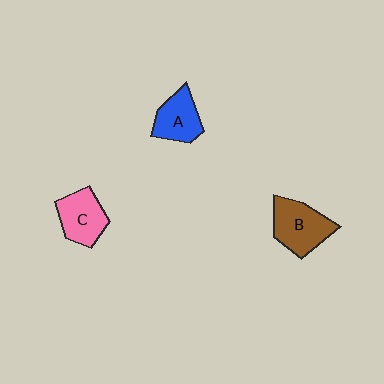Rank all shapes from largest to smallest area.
From largest to smallest: B (brown), C (pink), A (blue).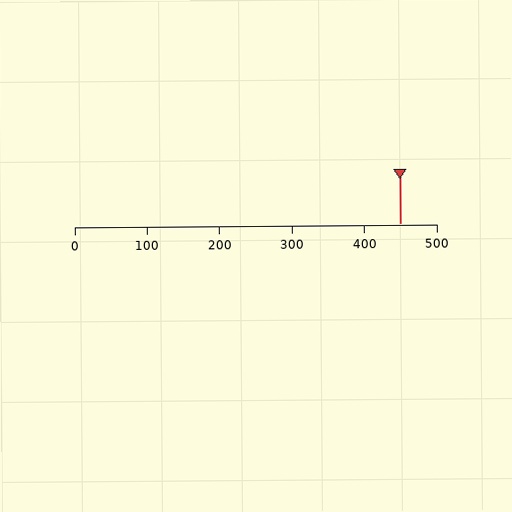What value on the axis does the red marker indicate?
The marker indicates approximately 450.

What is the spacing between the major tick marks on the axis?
The major ticks are spaced 100 apart.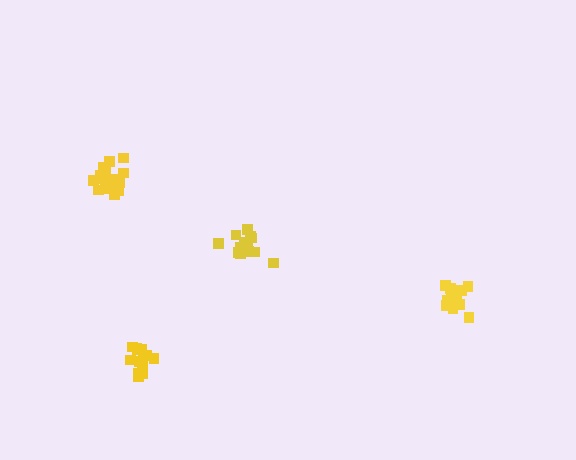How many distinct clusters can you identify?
There are 4 distinct clusters.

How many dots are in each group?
Group 1: 16 dots, Group 2: 15 dots, Group 3: 13 dots, Group 4: 14 dots (58 total).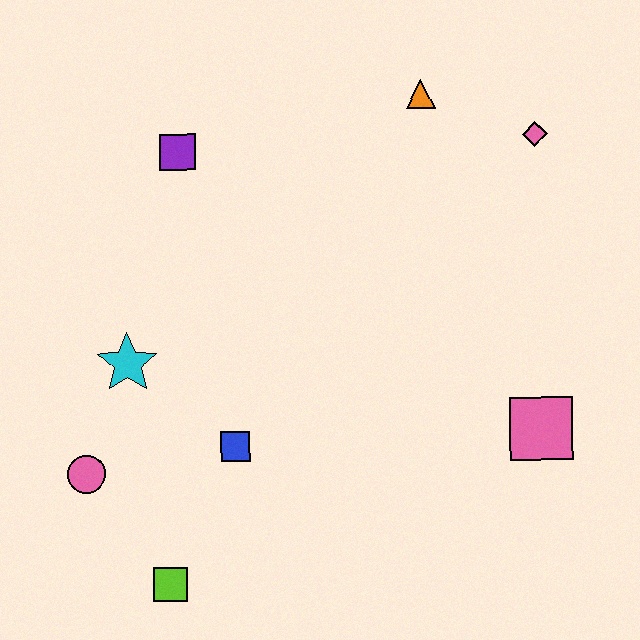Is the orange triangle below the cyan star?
No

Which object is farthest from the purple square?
The pink square is farthest from the purple square.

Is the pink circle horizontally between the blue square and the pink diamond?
No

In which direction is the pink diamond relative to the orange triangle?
The pink diamond is to the right of the orange triangle.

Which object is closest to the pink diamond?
The orange triangle is closest to the pink diamond.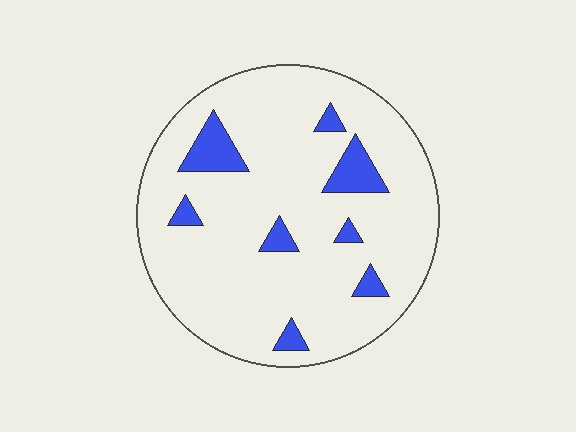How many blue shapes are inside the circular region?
8.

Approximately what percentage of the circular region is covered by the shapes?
Approximately 10%.